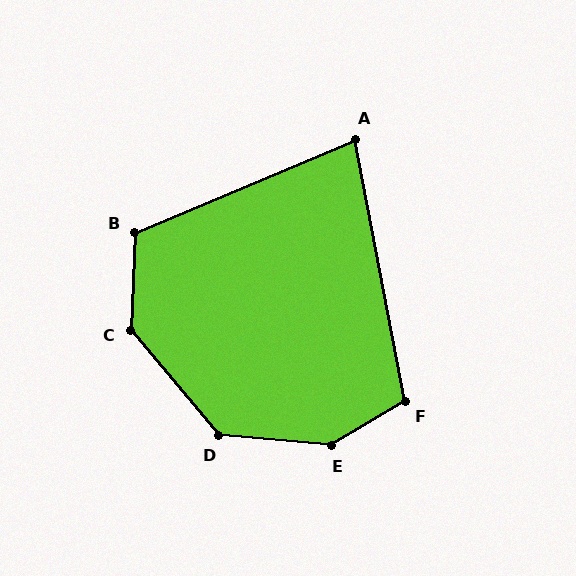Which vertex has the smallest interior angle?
A, at approximately 78 degrees.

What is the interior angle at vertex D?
Approximately 135 degrees (obtuse).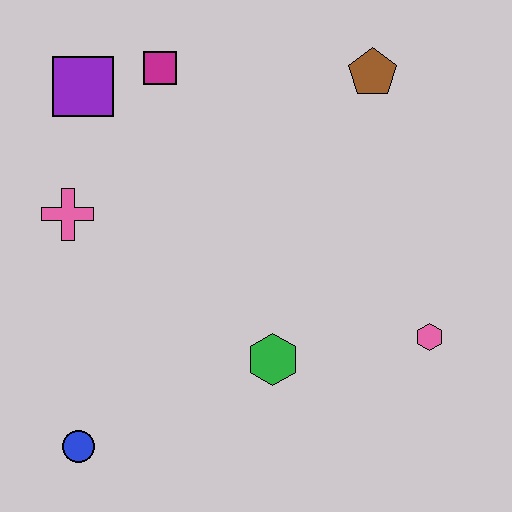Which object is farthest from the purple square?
The pink hexagon is farthest from the purple square.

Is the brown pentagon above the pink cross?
Yes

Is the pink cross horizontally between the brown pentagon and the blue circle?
No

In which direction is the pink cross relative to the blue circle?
The pink cross is above the blue circle.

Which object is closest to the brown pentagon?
The magenta square is closest to the brown pentagon.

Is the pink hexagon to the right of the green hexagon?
Yes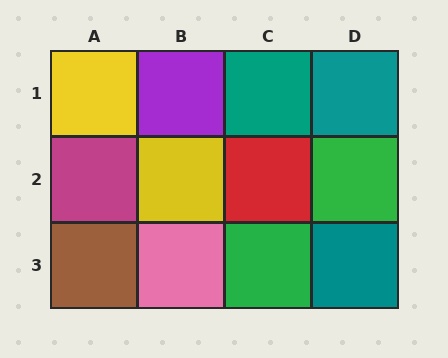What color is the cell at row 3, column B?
Pink.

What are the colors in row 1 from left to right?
Yellow, purple, teal, teal.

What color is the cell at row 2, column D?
Green.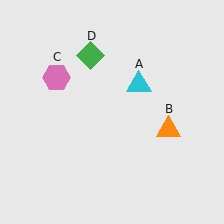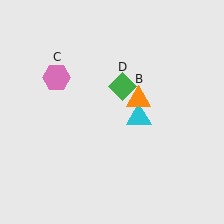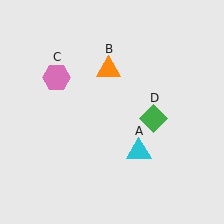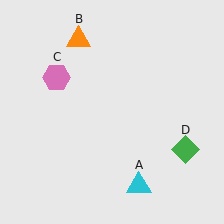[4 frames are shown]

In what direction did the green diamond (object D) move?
The green diamond (object D) moved down and to the right.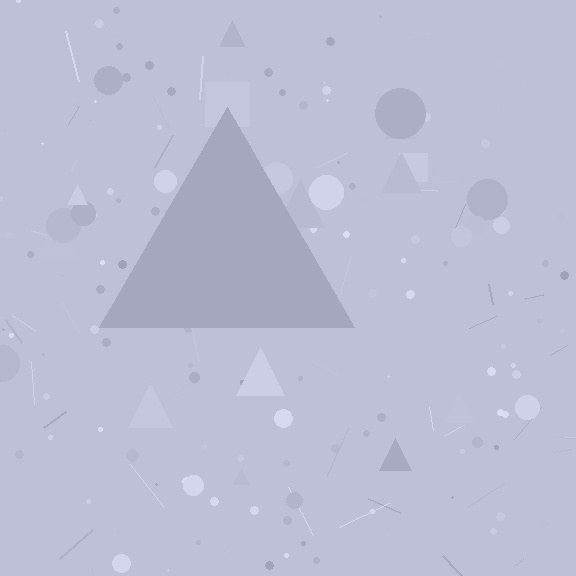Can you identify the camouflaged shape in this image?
The camouflaged shape is a triangle.